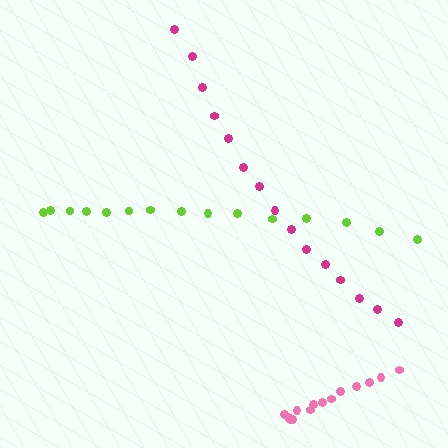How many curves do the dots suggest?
There are 3 distinct paths.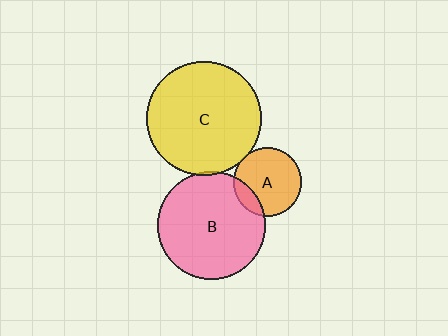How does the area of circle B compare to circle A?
Approximately 2.5 times.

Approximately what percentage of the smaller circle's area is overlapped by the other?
Approximately 15%.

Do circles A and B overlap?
Yes.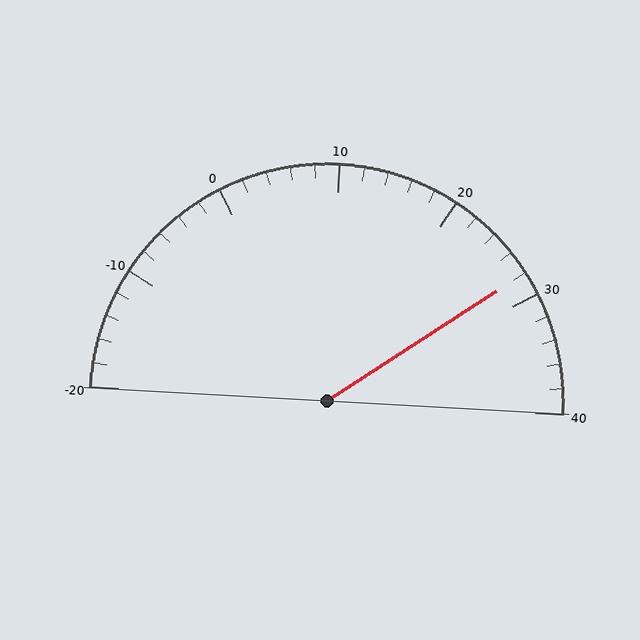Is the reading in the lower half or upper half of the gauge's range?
The reading is in the upper half of the range (-20 to 40).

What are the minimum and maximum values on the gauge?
The gauge ranges from -20 to 40.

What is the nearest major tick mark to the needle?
The nearest major tick mark is 30.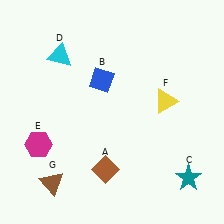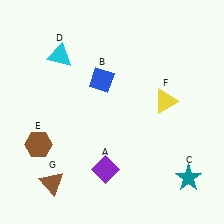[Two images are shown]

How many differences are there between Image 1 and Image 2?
There are 2 differences between the two images.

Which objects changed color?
A changed from brown to purple. E changed from magenta to brown.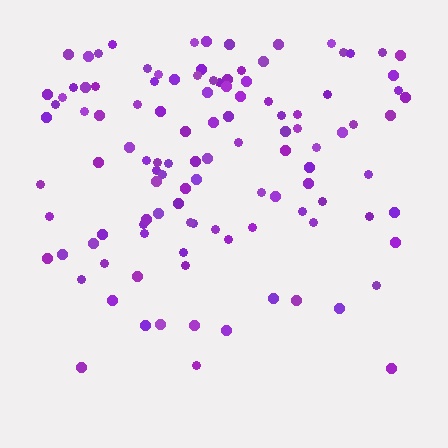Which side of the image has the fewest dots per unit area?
The bottom.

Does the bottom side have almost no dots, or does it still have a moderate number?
Still a moderate number, just noticeably fewer than the top.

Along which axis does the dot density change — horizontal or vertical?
Vertical.